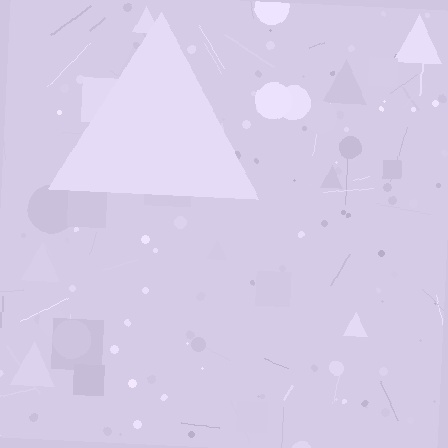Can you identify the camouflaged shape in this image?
The camouflaged shape is a triangle.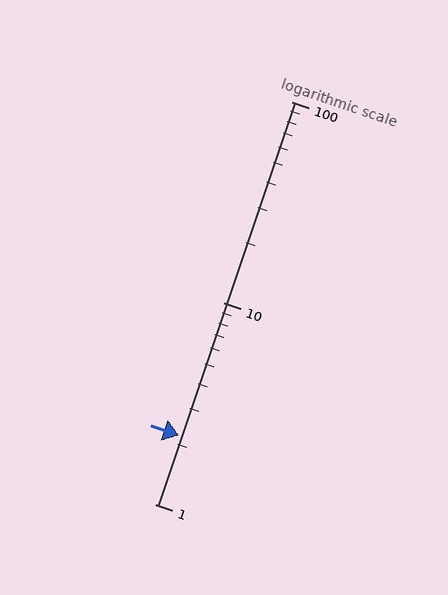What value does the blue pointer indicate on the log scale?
The pointer indicates approximately 2.2.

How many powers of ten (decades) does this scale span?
The scale spans 2 decades, from 1 to 100.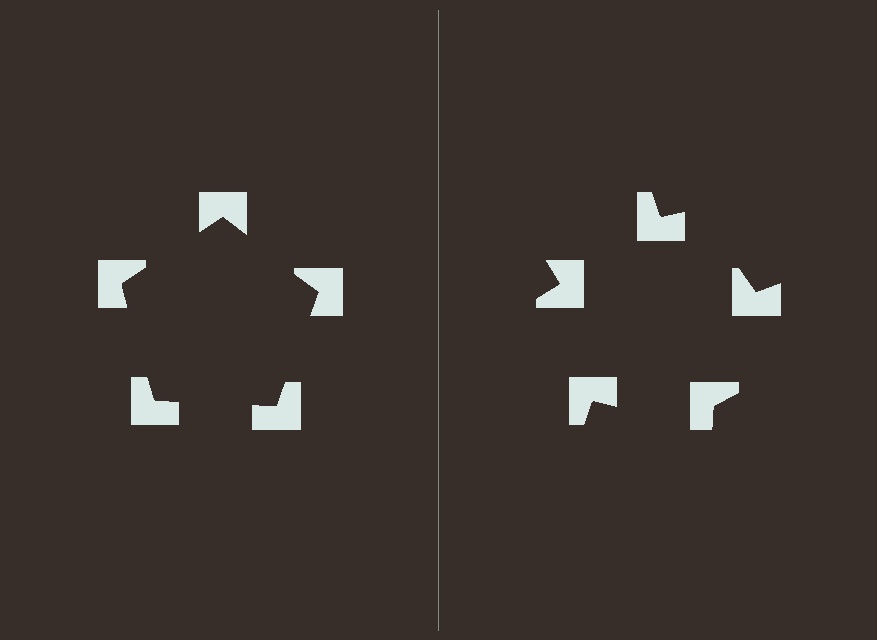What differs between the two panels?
The notched squares are positioned identically on both sides; only the wedge orientations differ. On the left they align to a pentagon; on the right they are misaligned.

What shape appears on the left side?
An illusory pentagon.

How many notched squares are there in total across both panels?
10 — 5 on each side.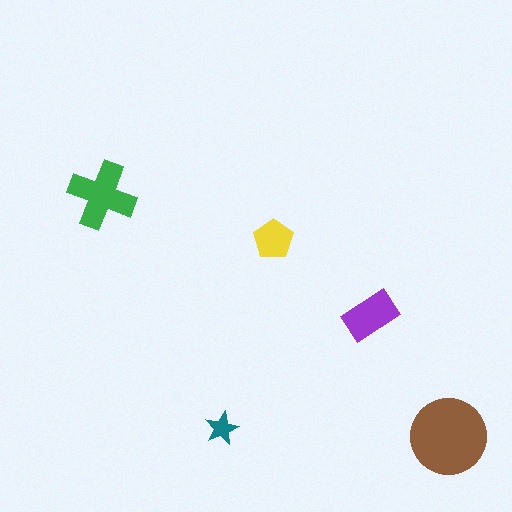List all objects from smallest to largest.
The teal star, the yellow pentagon, the purple rectangle, the green cross, the brown circle.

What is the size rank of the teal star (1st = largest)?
5th.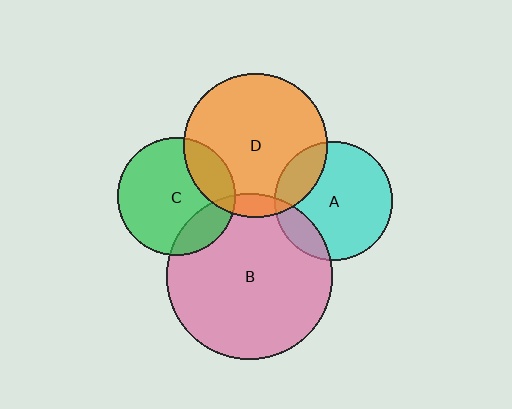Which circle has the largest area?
Circle B (pink).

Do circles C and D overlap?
Yes.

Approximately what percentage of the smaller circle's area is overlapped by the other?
Approximately 20%.